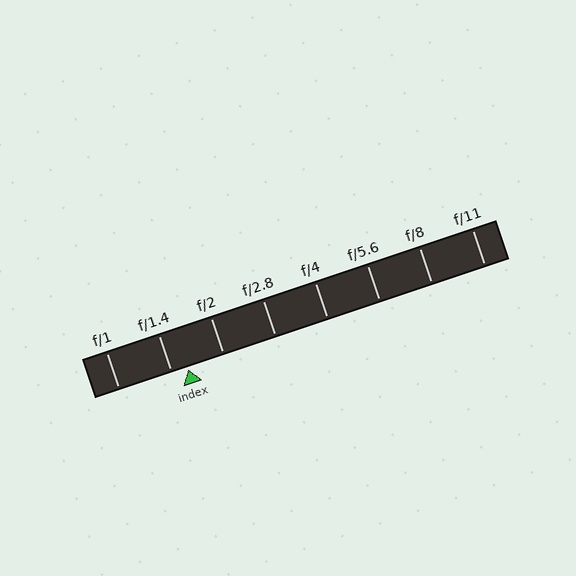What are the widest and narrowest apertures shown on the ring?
The widest aperture shown is f/1 and the narrowest is f/11.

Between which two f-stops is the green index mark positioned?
The index mark is between f/1.4 and f/2.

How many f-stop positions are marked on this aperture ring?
There are 8 f-stop positions marked.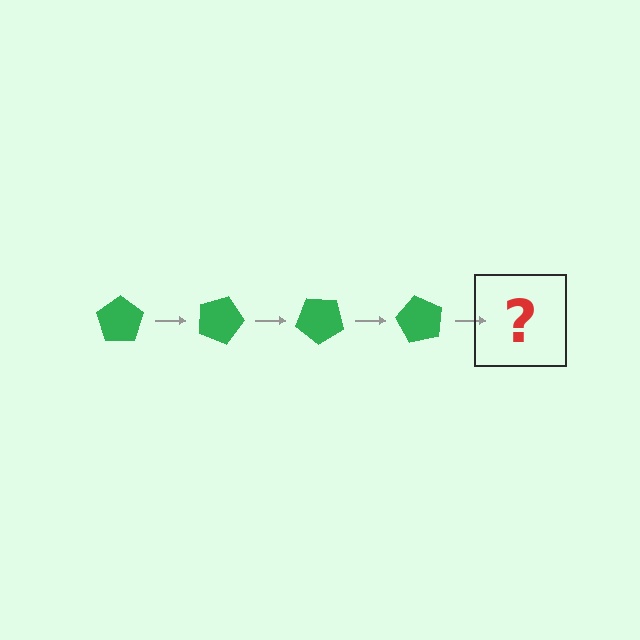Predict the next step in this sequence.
The next step is a green pentagon rotated 80 degrees.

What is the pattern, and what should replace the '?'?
The pattern is that the pentagon rotates 20 degrees each step. The '?' should be a green pentagon rotated 80 degrees.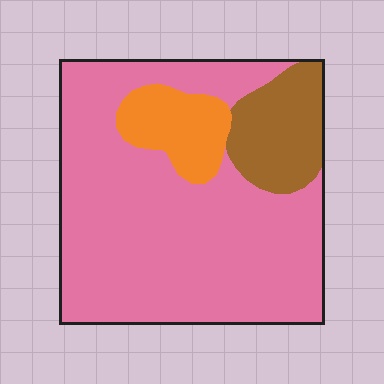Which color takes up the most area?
Pink, at roughly 75%.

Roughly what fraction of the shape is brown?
Brown takes up about one eighth (1/8) of the shape.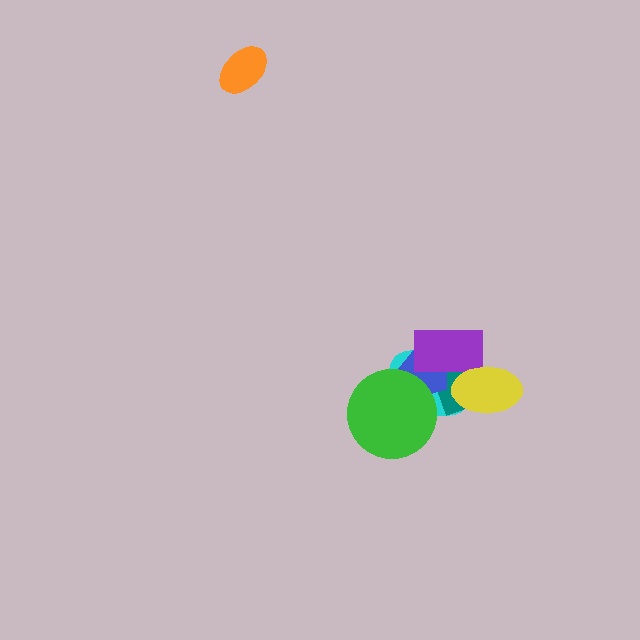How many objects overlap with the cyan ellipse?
5 objects overlap with the cyan ellipse.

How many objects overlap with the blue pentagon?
4 objects overlap with the blue pentagon.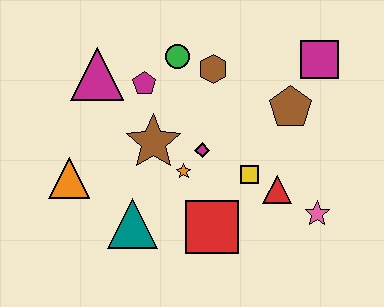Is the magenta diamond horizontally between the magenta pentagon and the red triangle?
Yes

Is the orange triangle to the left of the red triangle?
Yes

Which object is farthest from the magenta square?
The orange triangle is farthest from the magenta square.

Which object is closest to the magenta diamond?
The orange star is closest to the magenta diamond.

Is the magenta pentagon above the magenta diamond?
Yes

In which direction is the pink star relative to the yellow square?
The pink star is to the right of the yellow square.